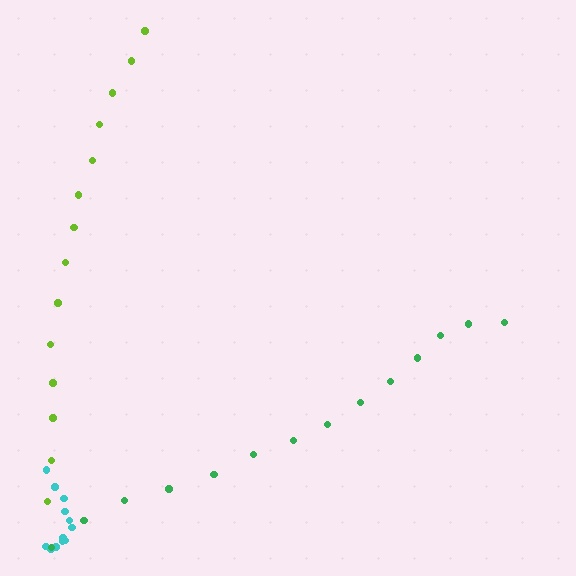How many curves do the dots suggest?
There are 3 distinct paths.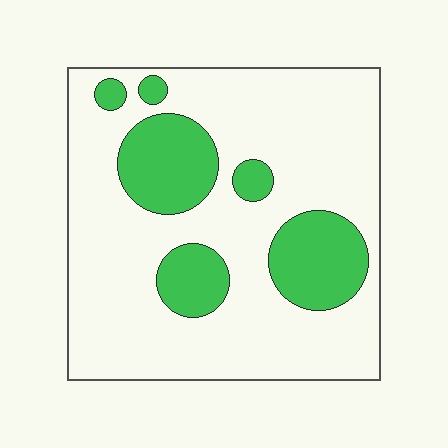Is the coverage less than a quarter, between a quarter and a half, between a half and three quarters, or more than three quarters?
Less than a quarter.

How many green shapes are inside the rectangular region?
6.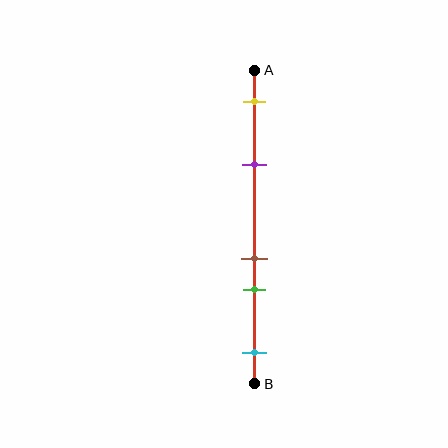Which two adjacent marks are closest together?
The brown and green marks are the closest adjacent pair.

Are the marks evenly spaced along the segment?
No, the marks are not evenly spaced.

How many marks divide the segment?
There are 5 marks dividing the segment.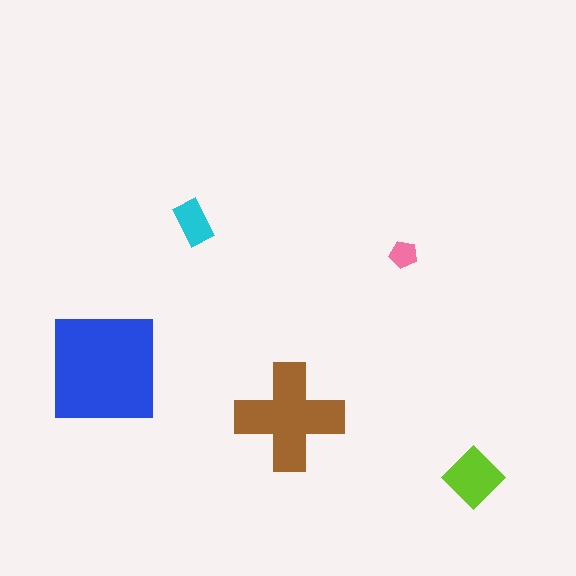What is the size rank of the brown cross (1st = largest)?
2nd.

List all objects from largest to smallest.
The blue square, the brown cross, the lime diamond, the cyan rectangle, the pink pentagon.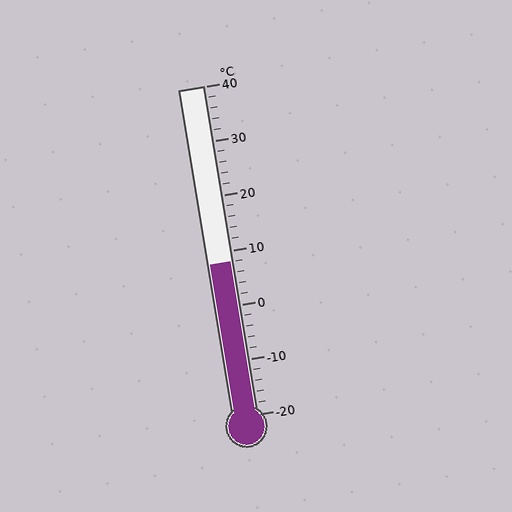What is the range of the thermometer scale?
The thermometer scale ranges from -20°C to 40°C.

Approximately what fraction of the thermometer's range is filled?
The thermometer is filled to approximately 45% of its range.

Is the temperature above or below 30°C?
The temperature is below 30°C.